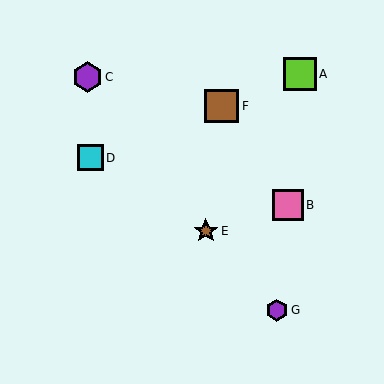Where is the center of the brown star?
The center of the brown star is at (206, 231).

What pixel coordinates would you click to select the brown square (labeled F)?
Click at (222, 106) to select the brown square F.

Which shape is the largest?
The brown square (labeled F) is the largest.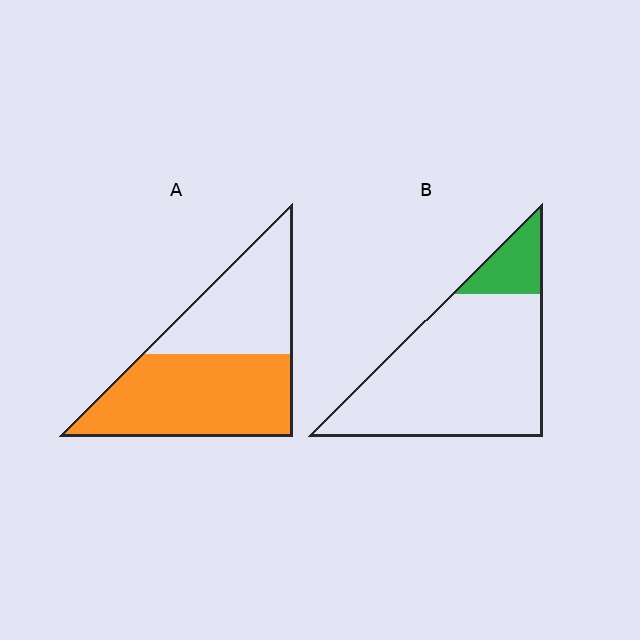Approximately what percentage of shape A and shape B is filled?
A is approximately 60% and B is approximately 15%.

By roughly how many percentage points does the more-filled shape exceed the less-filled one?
By roughly 45 percentage points (A over B).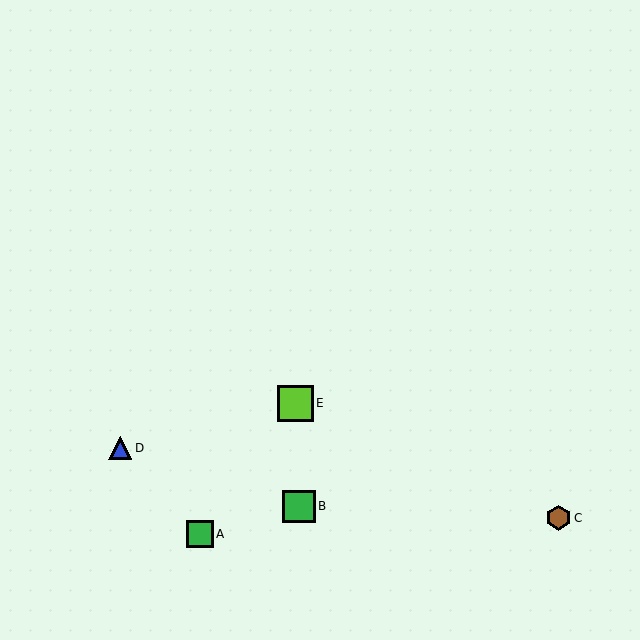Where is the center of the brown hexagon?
The center of the brown hexagon is at (558, 518).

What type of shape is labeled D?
Shape D is a blue triangle.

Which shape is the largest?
The lime square (labeled E) is the largest.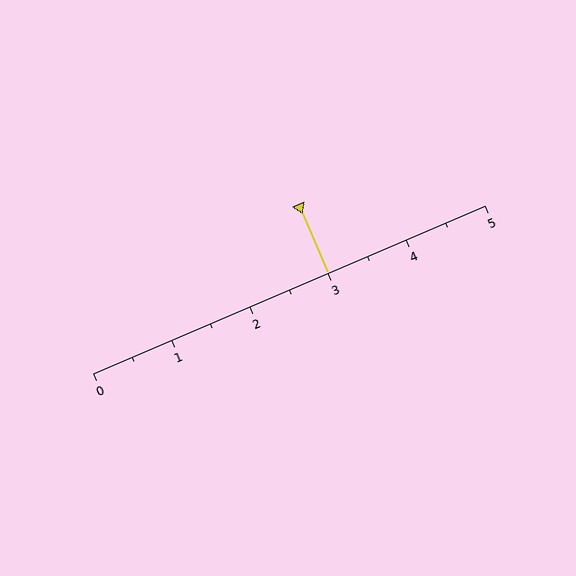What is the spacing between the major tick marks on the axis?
The major ticks are spaced 1 apart.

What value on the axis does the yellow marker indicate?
The marker indicates approximately 3.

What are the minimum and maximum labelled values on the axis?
The axis runs from 0 to 5.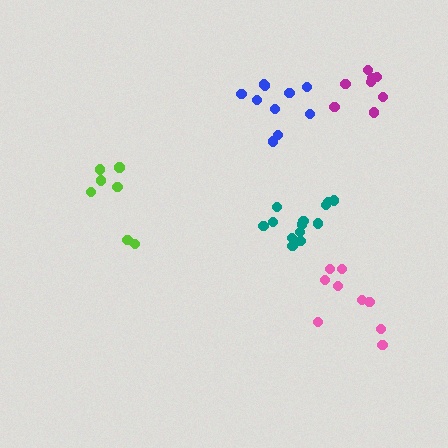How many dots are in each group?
Group 1: 9 dots, Group 2: 7 dots, Group 3: 13 dots, Group 4: 10 dots, Group 5: 8 dots (47 total).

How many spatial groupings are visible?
There are 5 spatial groupings.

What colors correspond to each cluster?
The clusters are colored: pink, lime, teal, blue, magenta.